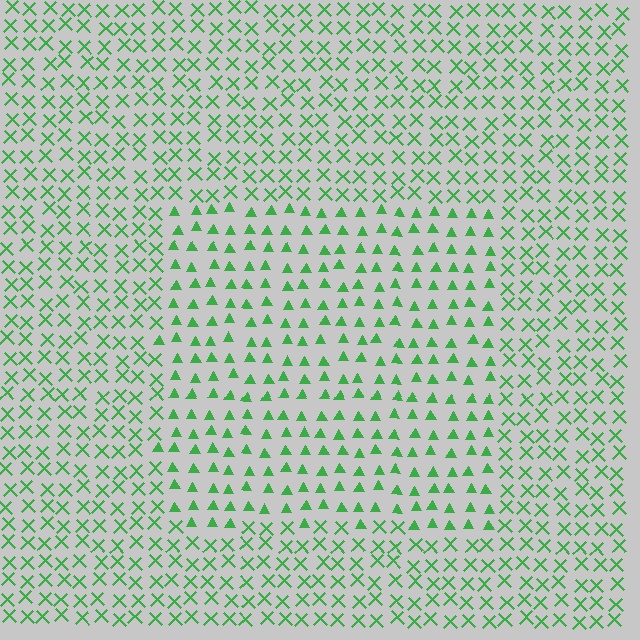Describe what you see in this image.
The image is filled with small green elements arranged in a uniform grid. A rectangle-shaped region contains triangles, while the surrounding area contains X marks. The boundary is defined purely by the change in element shape.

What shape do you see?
I see a rectangle.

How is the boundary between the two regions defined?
The boundary is defined by a change in element shape: triangles inside vs. X marks outside. All elements share the same color and spacing.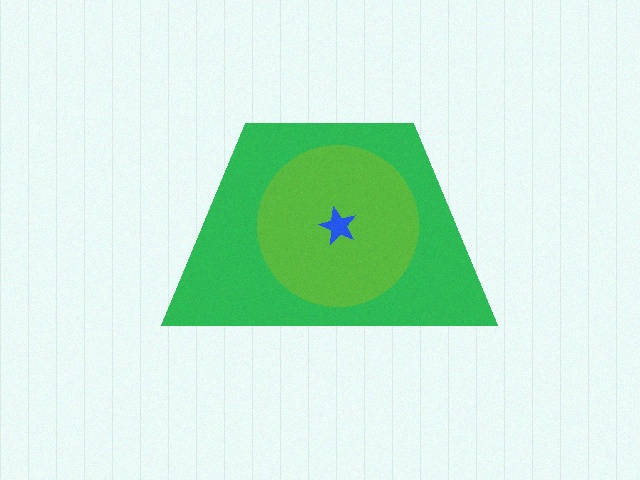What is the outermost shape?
The green trapezoid.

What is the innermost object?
The blue star.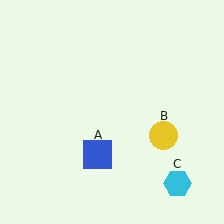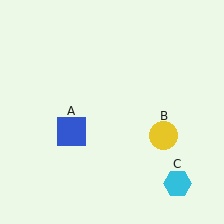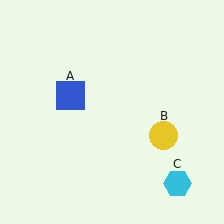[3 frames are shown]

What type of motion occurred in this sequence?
The blue square (object A) rotated clockwise around the center of the scene.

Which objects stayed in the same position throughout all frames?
Yellow circle (object B) and cyan hexagon (object C) remained stationary.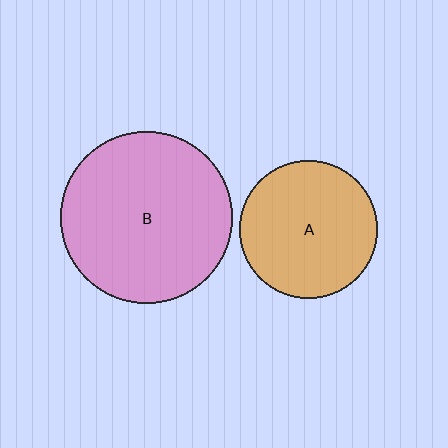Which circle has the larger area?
Circle B (pink).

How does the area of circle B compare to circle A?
Approximately 1.5 times.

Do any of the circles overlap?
No, none of the circles overlap.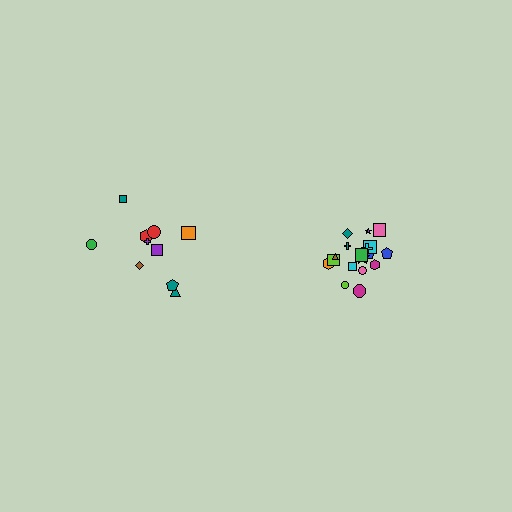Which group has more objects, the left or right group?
The right group.